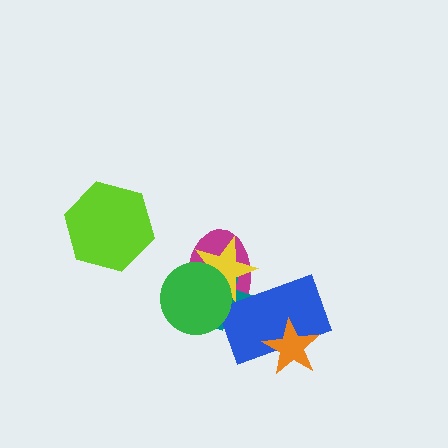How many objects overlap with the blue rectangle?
4 objects overlap with the blue rectangle.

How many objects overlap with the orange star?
1 object overlaps with the orange star.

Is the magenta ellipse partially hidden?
Yes, it is partially covered by another shape.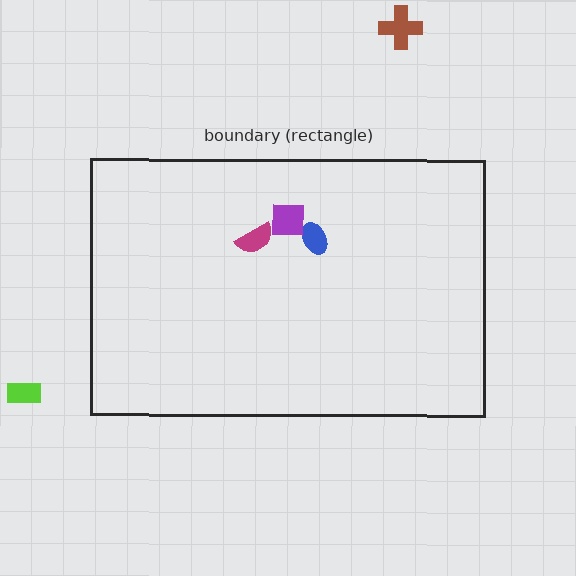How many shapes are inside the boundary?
3 inside, 2 outside.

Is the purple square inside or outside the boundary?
Inside.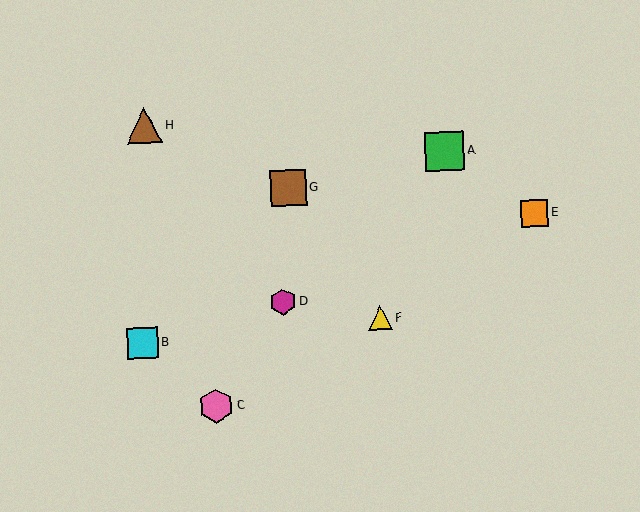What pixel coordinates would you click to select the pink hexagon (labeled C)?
Click at (216, 406) to select the pink hexagon C.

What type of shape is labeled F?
Shape F is a yellow triangle.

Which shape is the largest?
The green square (labeled A) is the largest.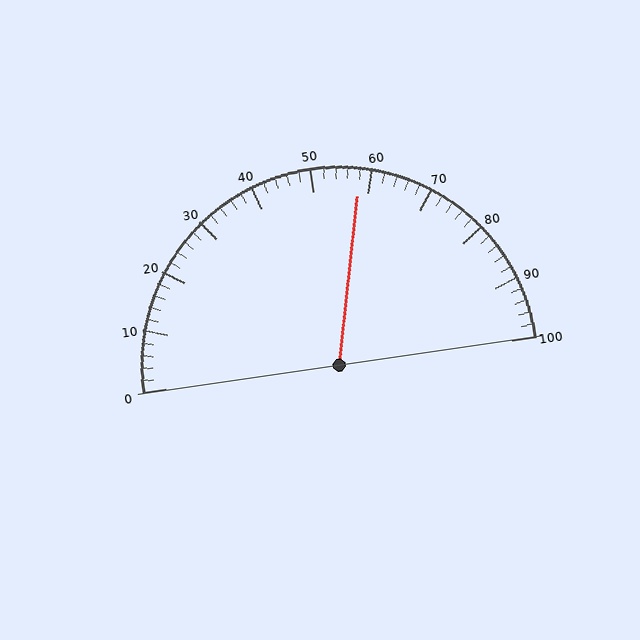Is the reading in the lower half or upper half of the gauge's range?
The reading is in the upper half of the range (0 to 100).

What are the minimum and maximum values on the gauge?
The gauge ranges from 0 to 100.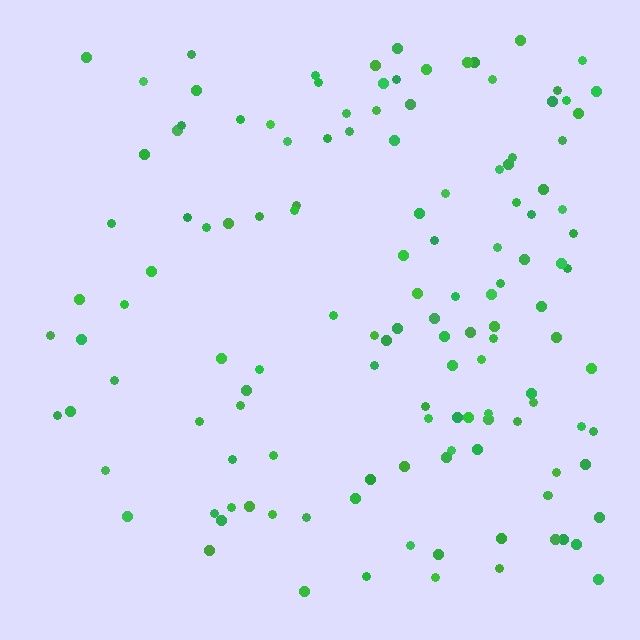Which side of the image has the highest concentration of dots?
The right.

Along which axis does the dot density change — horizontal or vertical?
Horizontal.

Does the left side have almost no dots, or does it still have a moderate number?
Still a moderate number, just noticeably fewer than the right.